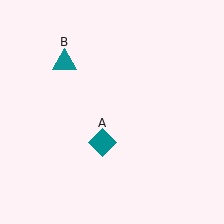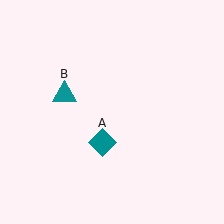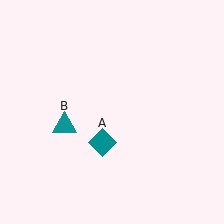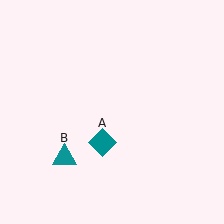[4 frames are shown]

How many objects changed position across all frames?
1 object changed position: teal triangle (object B).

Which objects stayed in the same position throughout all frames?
Teal diamond (object A) remained stationary.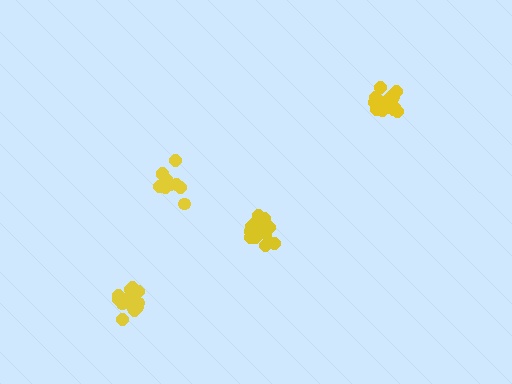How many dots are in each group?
Group 1: 17 dots, Group 2: 17 dots, Group 3: 12 dots, Group 4: 17 dots (63 total).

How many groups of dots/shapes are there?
There are 4 groups.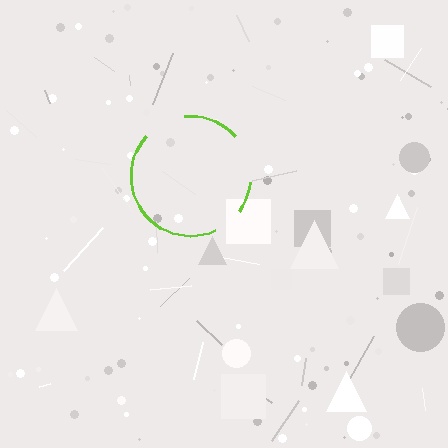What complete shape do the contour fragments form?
The contour fragments form a circle.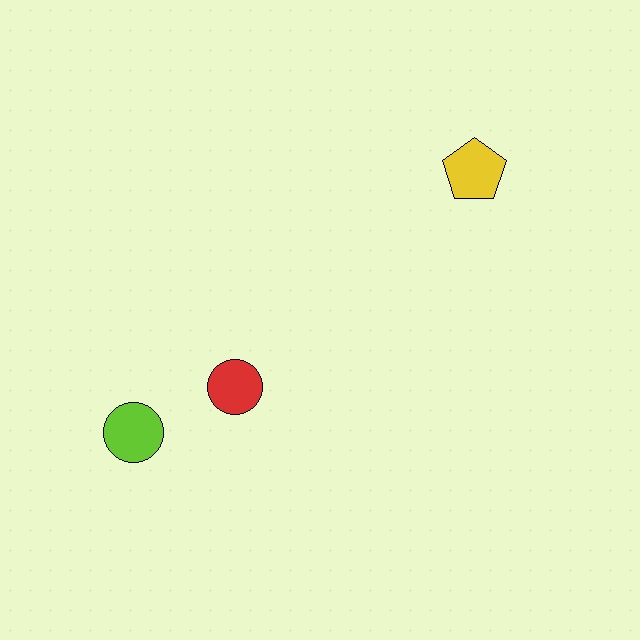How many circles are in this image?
There are 2 circles.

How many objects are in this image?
There are 3 objects.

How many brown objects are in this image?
There are no brown objects.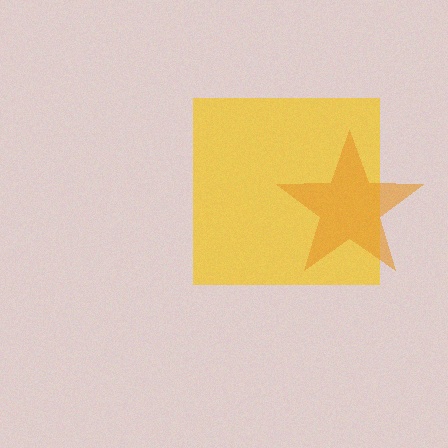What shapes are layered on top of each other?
The layered shapes are: a yellow square, an orange star.